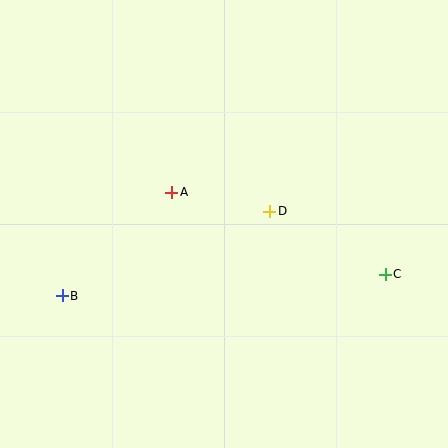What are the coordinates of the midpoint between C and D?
The midpoint between C and D is at (328, 243).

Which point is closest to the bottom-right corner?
Point C is closest to the bottom-right corner.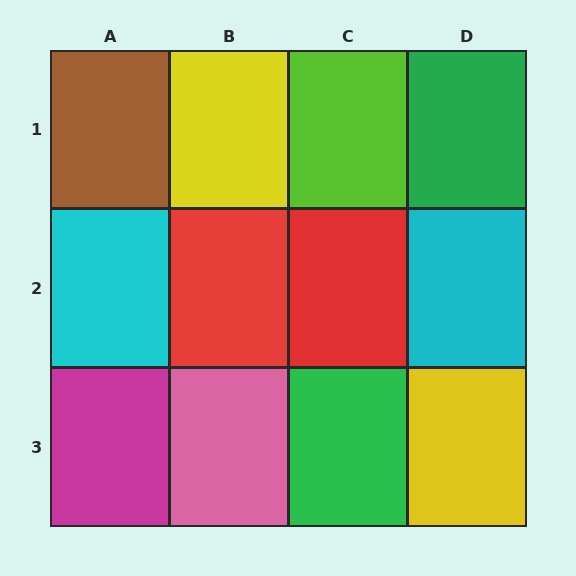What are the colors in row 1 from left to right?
Brown, yellow, lime, green.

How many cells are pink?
1 cell is pink.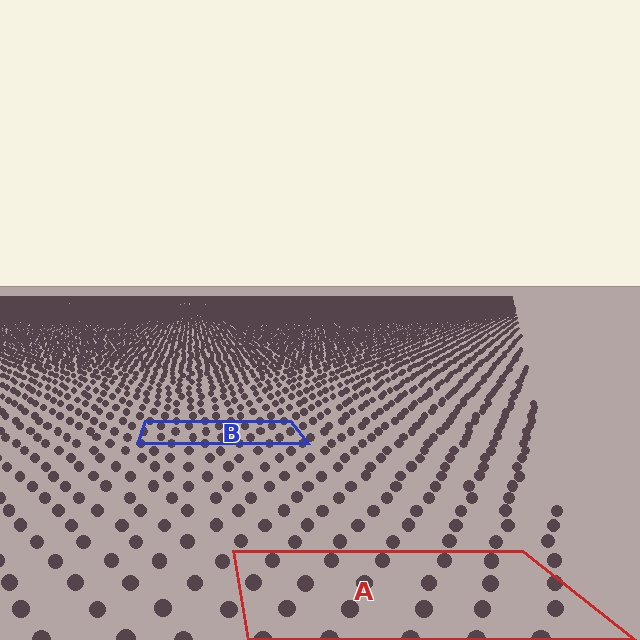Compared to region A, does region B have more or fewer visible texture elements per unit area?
Region B has more texture elements per unit area — they are packed more densely because it is farther away.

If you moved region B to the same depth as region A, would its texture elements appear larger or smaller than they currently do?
They would appear larger. At a closer depth, the same texture elements are projected at a bigger on-screen size.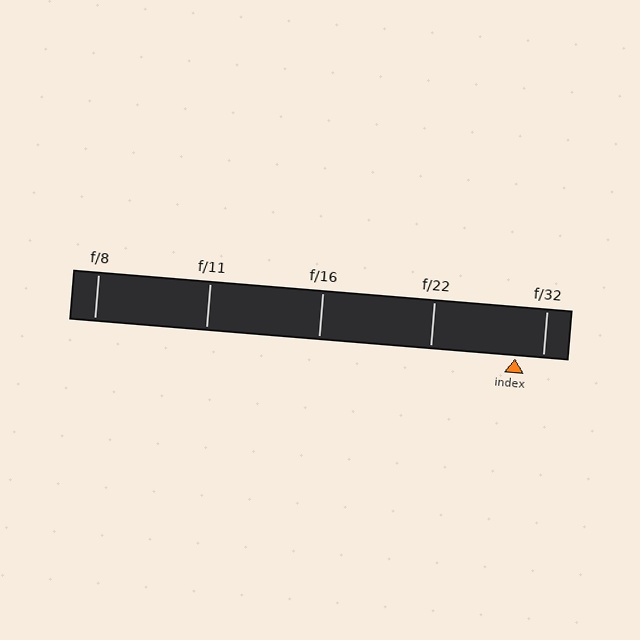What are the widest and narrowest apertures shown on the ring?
The widest aperture shown is f/8 and the narrowest is f/32.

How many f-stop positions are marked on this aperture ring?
There are 5 f-stop positions marked.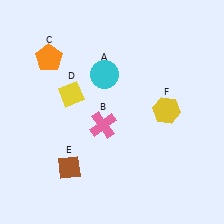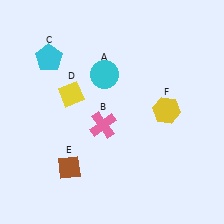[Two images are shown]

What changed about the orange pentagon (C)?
In Image 1, C is orange. In Image 2, it changed to cyan.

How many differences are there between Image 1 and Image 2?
There is 1 difference between the two images.